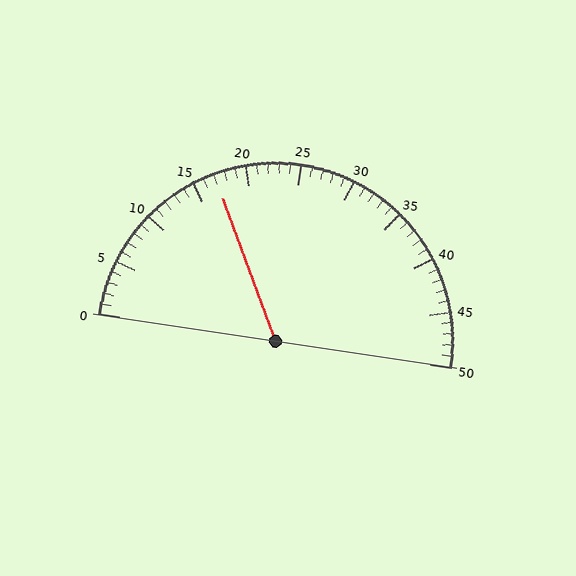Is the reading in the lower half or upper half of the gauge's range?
The reading is in the lower half of the range (0 to 50).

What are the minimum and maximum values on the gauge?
The gauge ranges from 0 to 50.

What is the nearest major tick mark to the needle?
The nearest major tick mark is 15.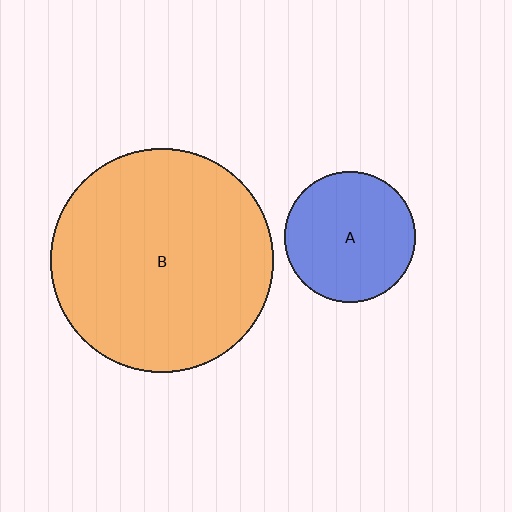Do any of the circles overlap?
No, none of the circles overlap.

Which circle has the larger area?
Circle B (orange).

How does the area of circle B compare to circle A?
Approximately 2.9 times.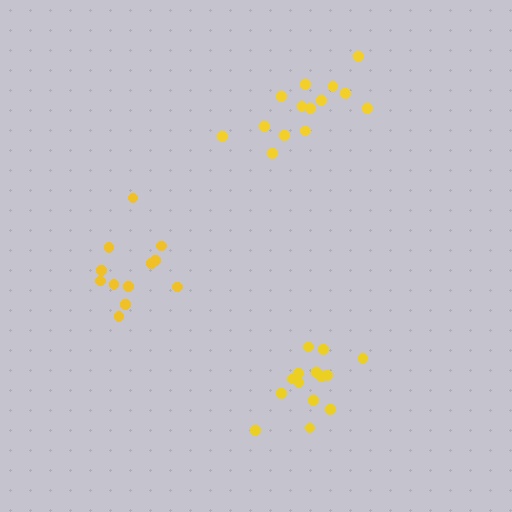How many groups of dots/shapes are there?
There are 3 groups.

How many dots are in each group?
Group 1: 14 dots, Group 2: 12 dots, Group 3: 14 dots (40 total).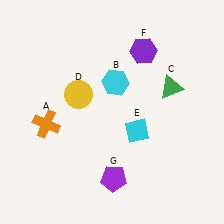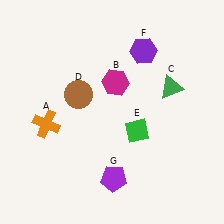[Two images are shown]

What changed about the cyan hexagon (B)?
In Image 1, B is cyan. In Image 2, it changed to magenta.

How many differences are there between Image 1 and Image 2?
There are 3 differences between the two images.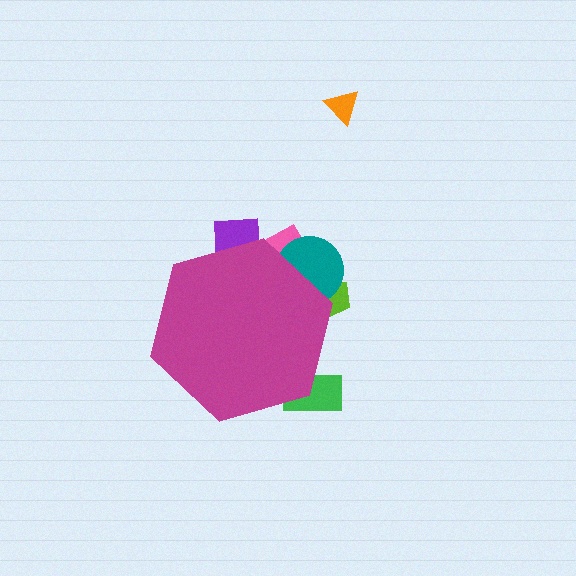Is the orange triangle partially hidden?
No, the orange triangle is fully visible.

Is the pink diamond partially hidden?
Yes, the pink diamond is partially hidden behind the magenta hexagon.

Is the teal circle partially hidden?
Yes, the teal circle is partially hidden behind the magenta hexagon.